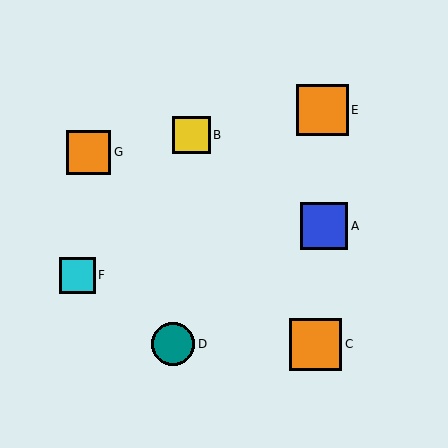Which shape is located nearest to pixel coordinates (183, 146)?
The yellow square (labeled B) at (191, 135) is nearest to that location.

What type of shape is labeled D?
Shape D is a teal circle.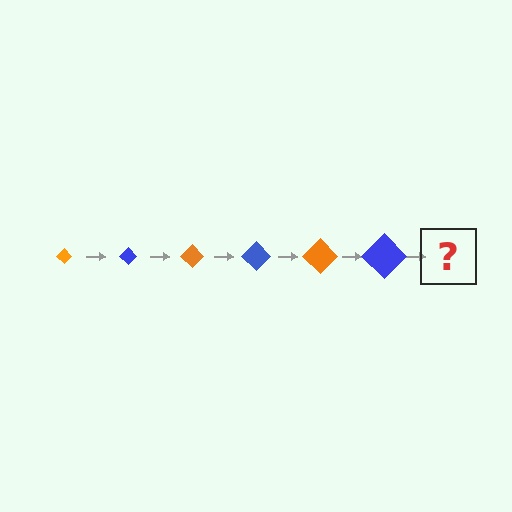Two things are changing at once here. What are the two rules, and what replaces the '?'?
The two rules are that the diamond grows larger each step and the color cycles through orange and blue. The '?' should be an orange diamond, larger than the previous one.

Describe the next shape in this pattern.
It should be an orange diamond, larger than the previous one.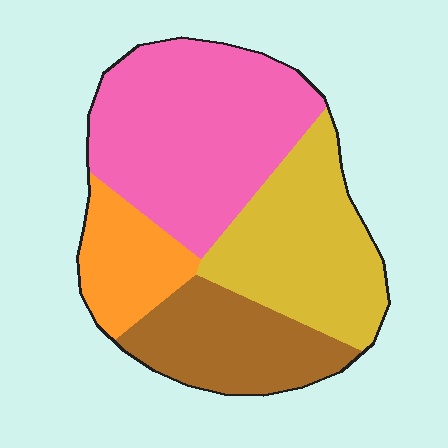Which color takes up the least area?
Orange, at roughly 15%.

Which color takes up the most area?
Pink, at roughly 40%.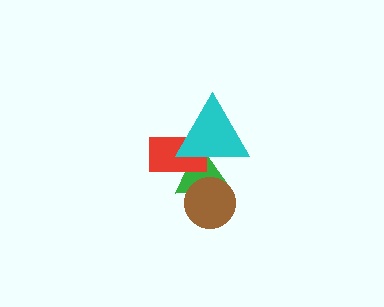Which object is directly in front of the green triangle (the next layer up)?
The brown circle is directly in front of the green triangle.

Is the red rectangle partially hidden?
Yes, it is partially covered by another shape.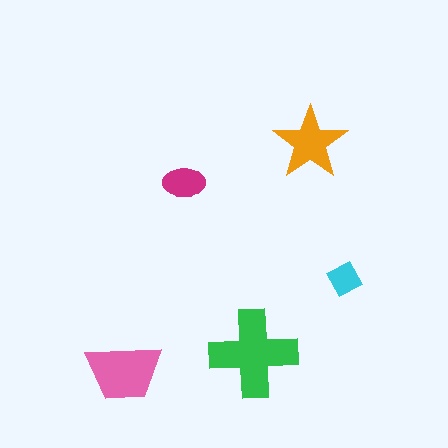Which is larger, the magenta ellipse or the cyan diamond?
The magenta ellipse.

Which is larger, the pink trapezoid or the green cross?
The green cross.